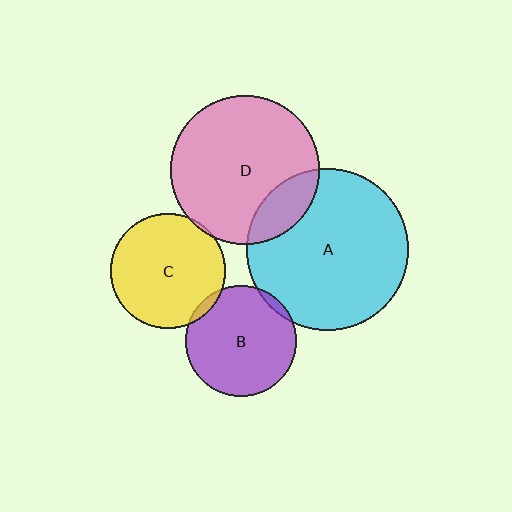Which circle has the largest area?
Circle A (cyan).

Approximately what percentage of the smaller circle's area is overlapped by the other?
Approximately 5%.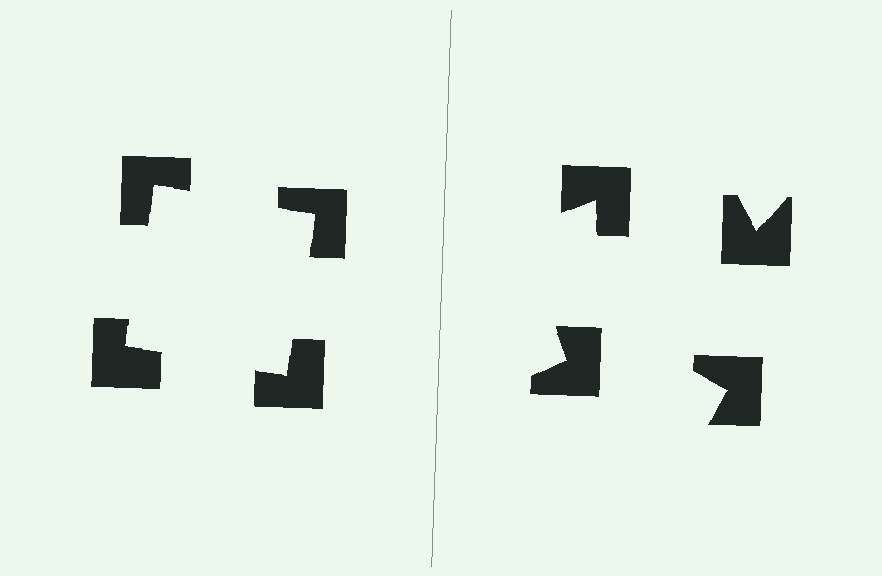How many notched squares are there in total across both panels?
8 — 4 on each side.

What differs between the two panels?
The notched squares are positioned identically on both sides; only the wedge orientations differ. On the left they align to a square; on the right they are misaligned.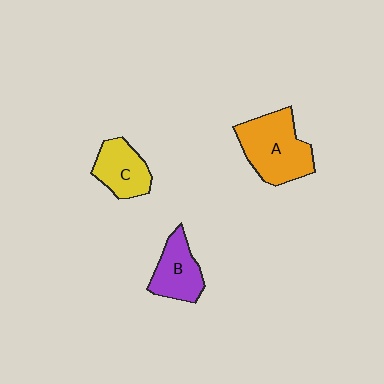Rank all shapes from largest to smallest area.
From largest to smallest: A (orange), B (purple), C (yellow).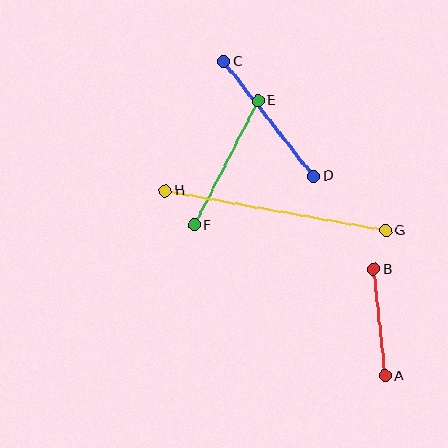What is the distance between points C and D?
The distance is approximately 146 pixels.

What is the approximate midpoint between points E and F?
The midpoint is at approximately (226, 163) pixels.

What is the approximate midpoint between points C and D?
The midpoint is at approximately (269, 119) pixels.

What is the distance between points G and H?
The distance is approximately 224 pixels.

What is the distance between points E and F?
The distance is approximately 139 pixels.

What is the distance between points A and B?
The distance is approximately 108 pixels.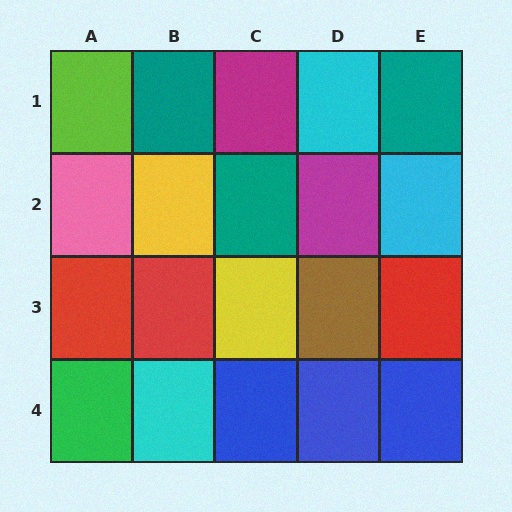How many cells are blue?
3 cells are blue.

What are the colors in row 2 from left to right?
Pink, yellow, teal, magenta, cyan.